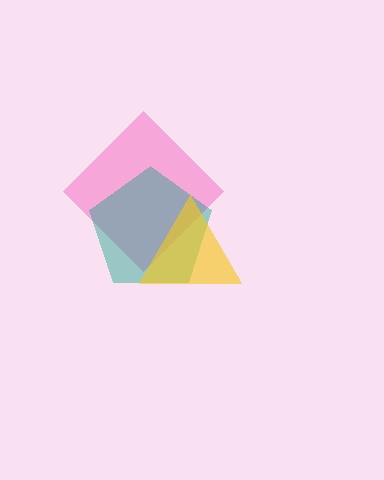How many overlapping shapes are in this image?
There are 3 overlapping shapes in the image.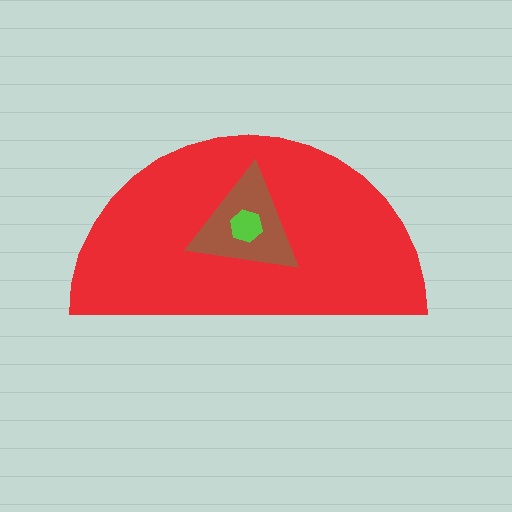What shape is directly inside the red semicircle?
The brown triangle.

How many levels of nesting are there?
3.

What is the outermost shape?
The red semicircle.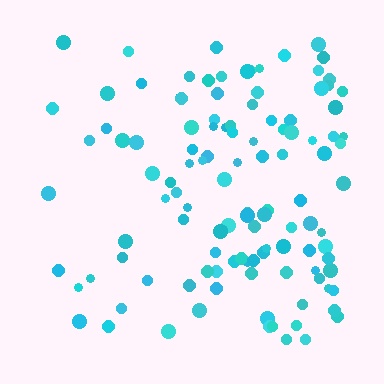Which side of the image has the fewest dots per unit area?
The left.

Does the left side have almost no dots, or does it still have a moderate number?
Still a moderate number, just noticeably fewer than the right.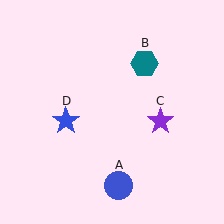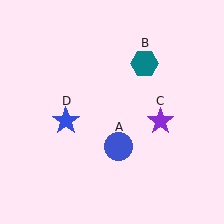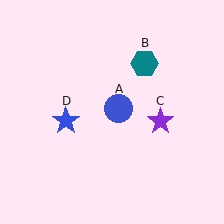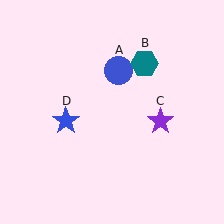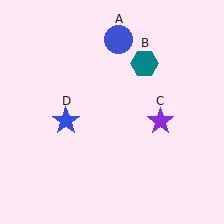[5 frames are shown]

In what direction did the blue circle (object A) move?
The blue circle (object A) moved up.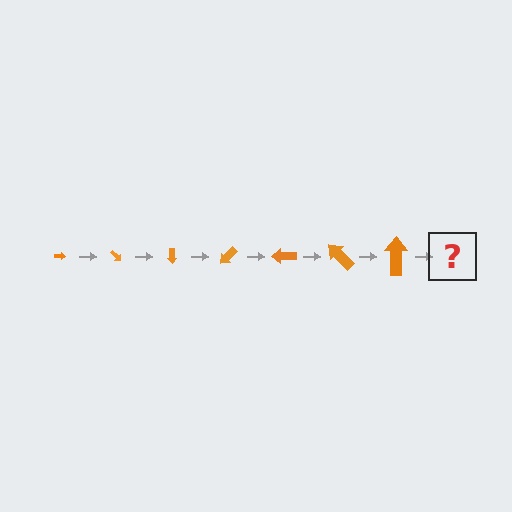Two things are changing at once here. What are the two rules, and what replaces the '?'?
The two rules are that the arrow grows larger each step and it rotates 45 degrees each step. The '?' should be an arrow, larger than the previous one and rotated 315 degrees from the start.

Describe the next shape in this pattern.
It should be an arrow, larger than the previous one and rotated 315 degrees from the start.